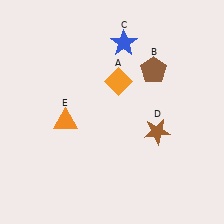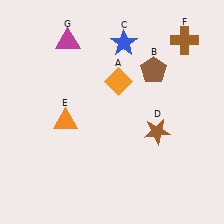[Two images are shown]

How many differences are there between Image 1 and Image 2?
There are 2 differences between the two images.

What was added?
A brown cross (F), a magenta triangle (G) were added in Image 2.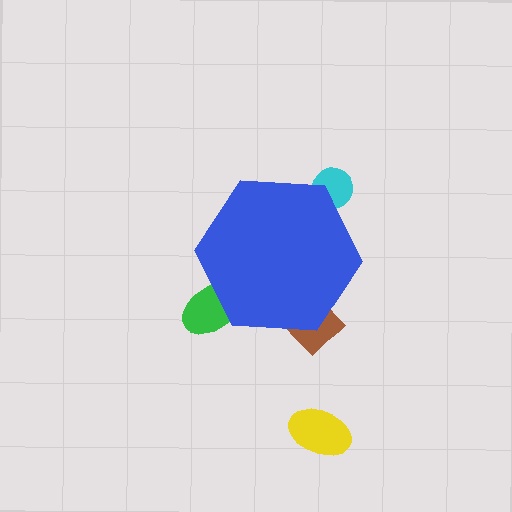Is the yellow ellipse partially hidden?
No, the yellow ellipse is fully visible.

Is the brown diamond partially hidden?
Yes, the brown diamond is partially hidden behind the blue hexagon.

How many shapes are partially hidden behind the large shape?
3 shapes are partially hidden.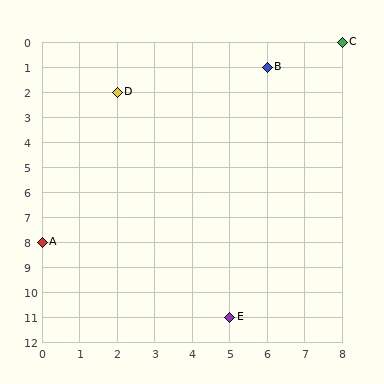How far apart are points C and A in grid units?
Points C and A are 8 columns and 8 rows apart (about 11.3 grid units diagonally).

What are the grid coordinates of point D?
Point D is at grid coordinates (2, 2).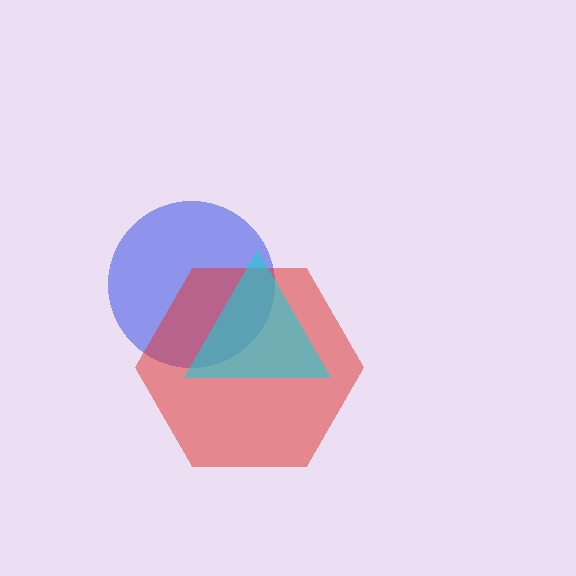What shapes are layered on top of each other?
The layered shapes are: a blue circle, a red hexagon, a cyan triangle.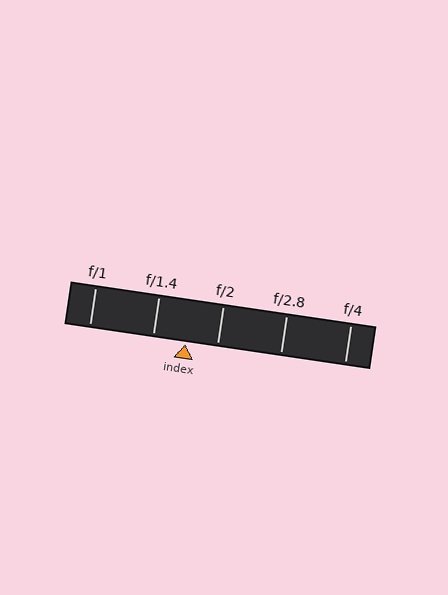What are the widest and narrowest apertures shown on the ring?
The widest aperture shown is f/1 and the narrowest is f/4.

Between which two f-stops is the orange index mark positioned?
The index mark is between f/1.4 and f/2.